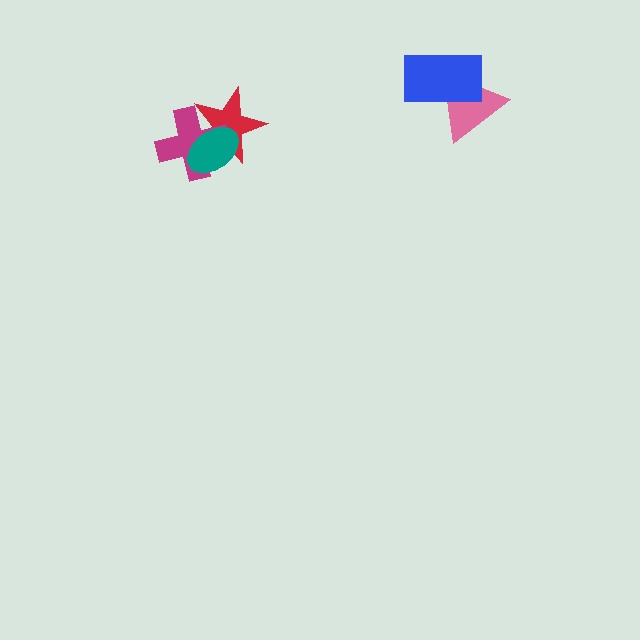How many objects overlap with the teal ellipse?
2 objects overlap with the teal ellipse.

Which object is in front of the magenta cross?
The teal ellipse is in front of the magenta cross.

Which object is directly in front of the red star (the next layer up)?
The magenta cross is directly in front of the red star.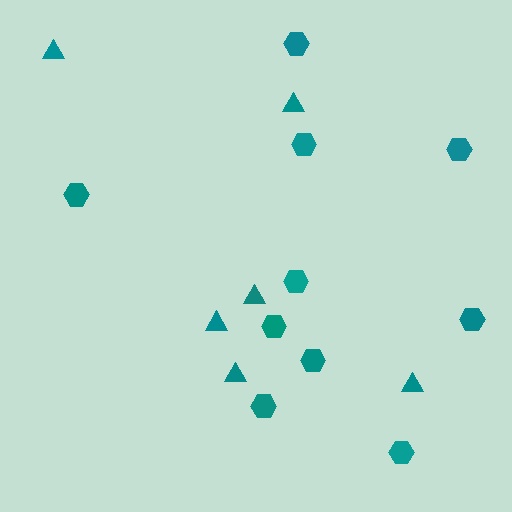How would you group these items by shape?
There are 2 groups: one group of triangles (6) and one group of hexagons (10).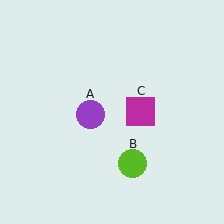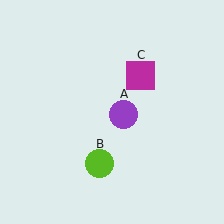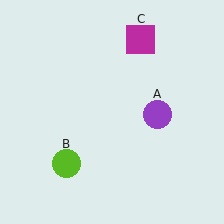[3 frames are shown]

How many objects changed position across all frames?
3 objects changed position: purple circle (object A), lime circle (object B), magenta square (object C).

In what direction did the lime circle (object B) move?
The lime circle (object B) moved left.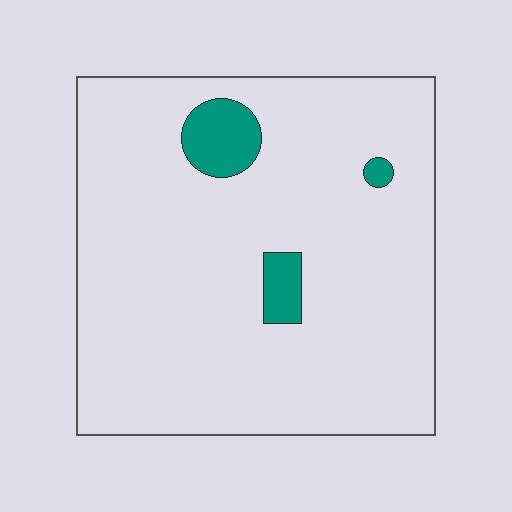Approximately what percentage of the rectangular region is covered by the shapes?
Approximately 5%.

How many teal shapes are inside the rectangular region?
3.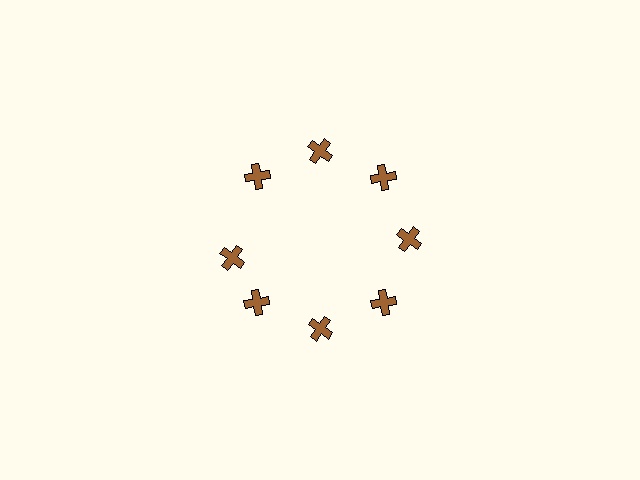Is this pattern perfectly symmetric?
No. The 8 brown crosses are arranged in a ring, but one element near the 9 o'clock position is rotated out of alignment along the ring, breaking the 8-fold rotational symmetry.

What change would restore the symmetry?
The symmetry would be restored by rotating it back into even spacing with its neighbors so that all 8 crosses sit at equal angles and equal distance from the center.